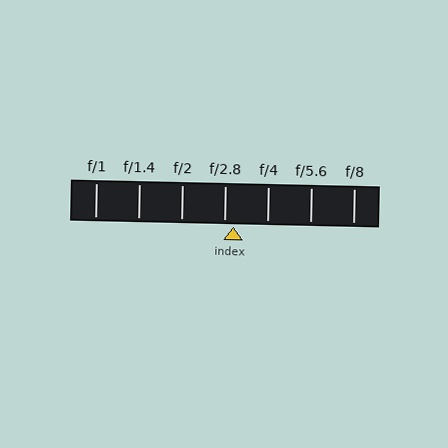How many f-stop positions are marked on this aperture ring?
There are 7 f-stop positions marked.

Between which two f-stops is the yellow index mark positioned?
The index mark is between f/2.8 and f/4.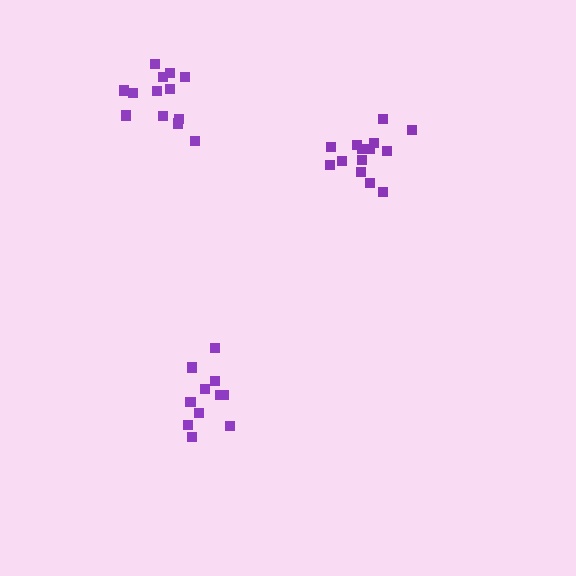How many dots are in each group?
Group 1: 11 dots, Group 2: 14 dots, Group 3: 13 dots (38 total).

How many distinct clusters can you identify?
There are 3 distinct clusters.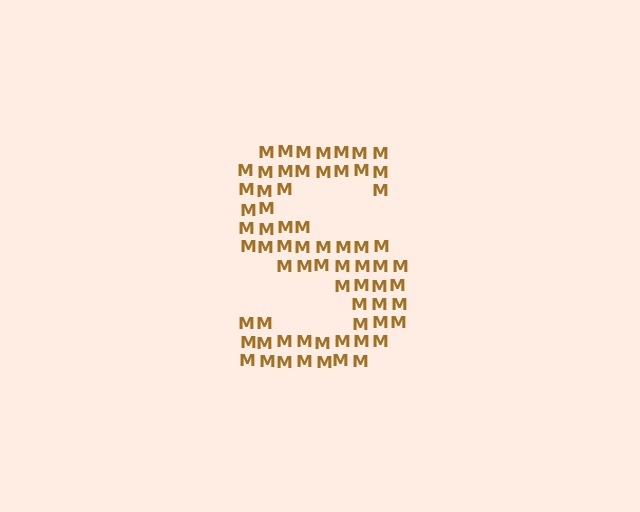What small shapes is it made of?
It is made of small letter M's.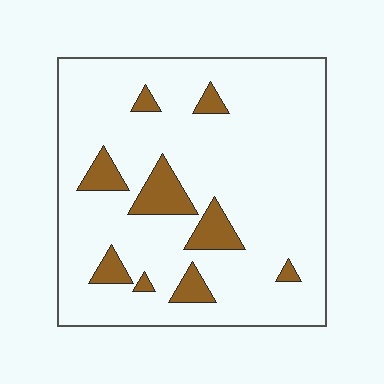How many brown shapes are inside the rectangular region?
9.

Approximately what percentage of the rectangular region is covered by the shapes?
Approximately 10%.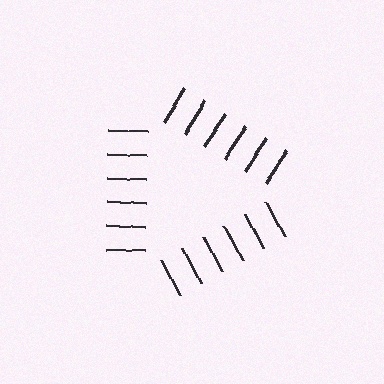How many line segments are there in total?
18 — 6 along each of the 3 edges.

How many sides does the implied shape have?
3 sides — the line-ends trace a triangle.